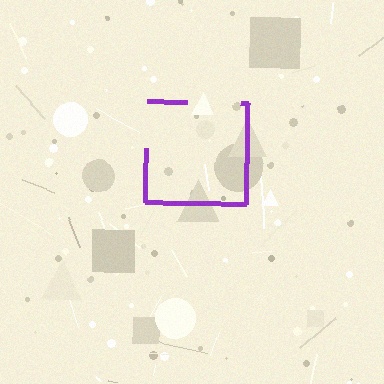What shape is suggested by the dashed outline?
The dashed outline suggests a square.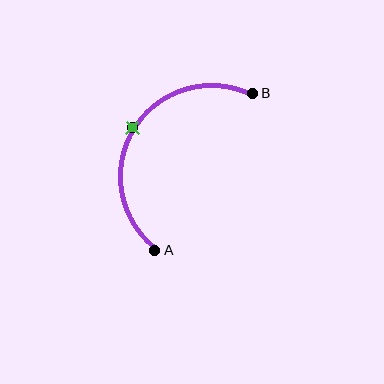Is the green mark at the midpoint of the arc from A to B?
Yes. The green mark lies on the arc at equal arc-length from both A and B — it is the arc midpoint.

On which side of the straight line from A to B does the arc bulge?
The arc bulges to the left of the straight line connecting A and B.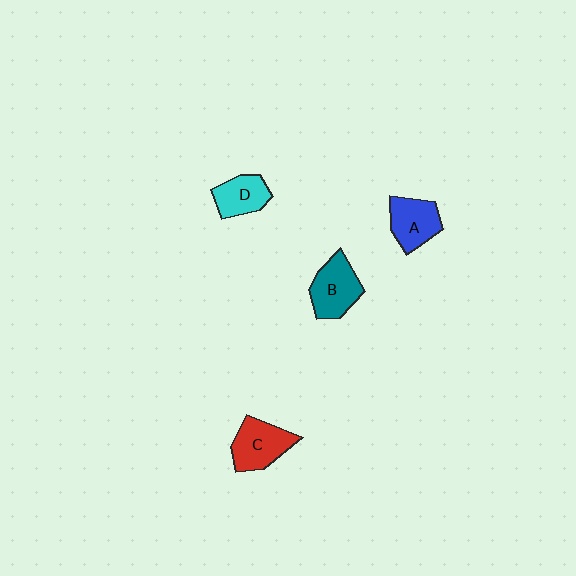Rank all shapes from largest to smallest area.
From largest to smallest: C (red), B (teal), A (blue), D (cyan).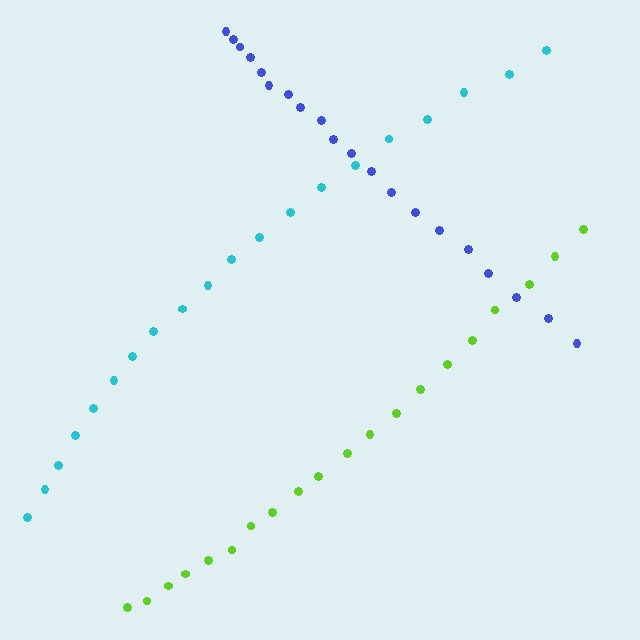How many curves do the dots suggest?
There are 3 distinct paths.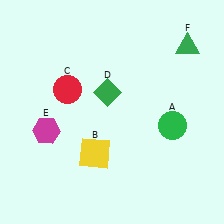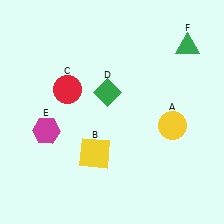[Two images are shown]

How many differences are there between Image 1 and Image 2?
There is 1 difference between the two images.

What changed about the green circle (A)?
In Image 1, A is green. In Image 2, it changed to yellow.